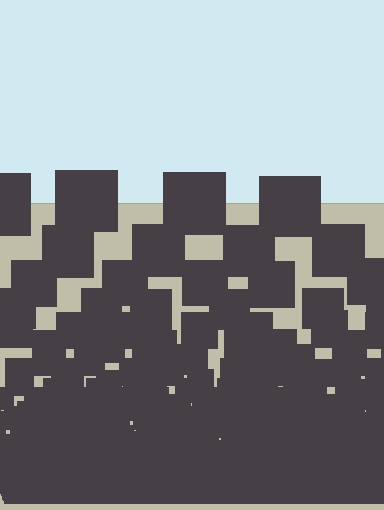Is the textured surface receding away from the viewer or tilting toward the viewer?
The surface appears to tilt toward the viewer. Texture elements get larger and sparser toward the top.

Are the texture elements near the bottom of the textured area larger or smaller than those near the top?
Smaller. The gradient is inverted — elements near the bottom are smaller and denser.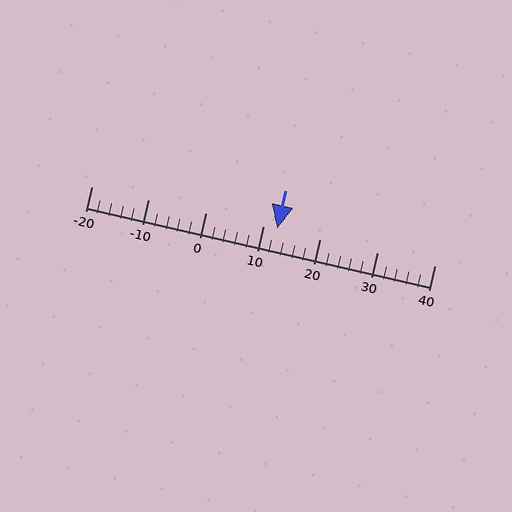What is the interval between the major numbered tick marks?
The major tick marks are spaced 10 units apart.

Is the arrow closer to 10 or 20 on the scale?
The arrow is closer to 10.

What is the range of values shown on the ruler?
The ruler shows values from -20 to 40.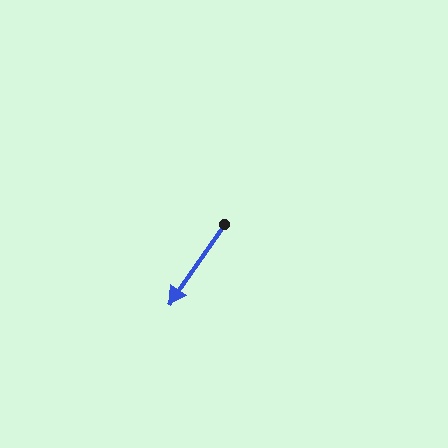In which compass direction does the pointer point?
Southwest.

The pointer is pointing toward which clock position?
Roughly 7 o'clock.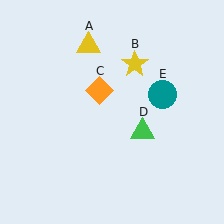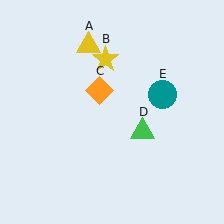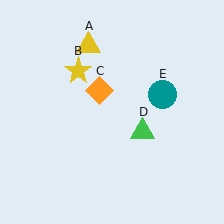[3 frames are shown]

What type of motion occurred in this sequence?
The yellow star (object B) rotated counterclockwise around the center of the scene.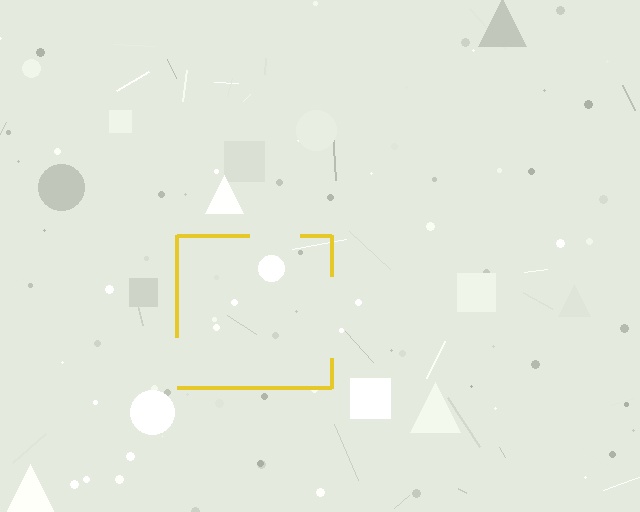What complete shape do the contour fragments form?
The contour fragments form a square.